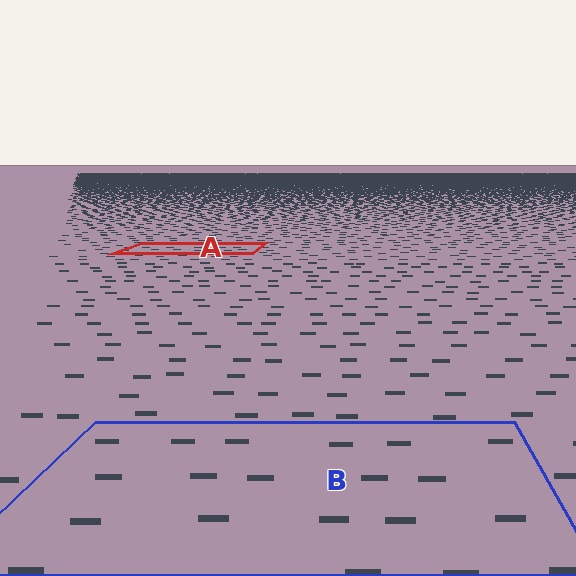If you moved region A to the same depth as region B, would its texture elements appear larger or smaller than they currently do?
They would appear larger. At a closer depth, the same texture elements are projected at a bigger on-screen size.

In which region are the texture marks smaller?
The texture marks are smaller in region A, because it is farther away.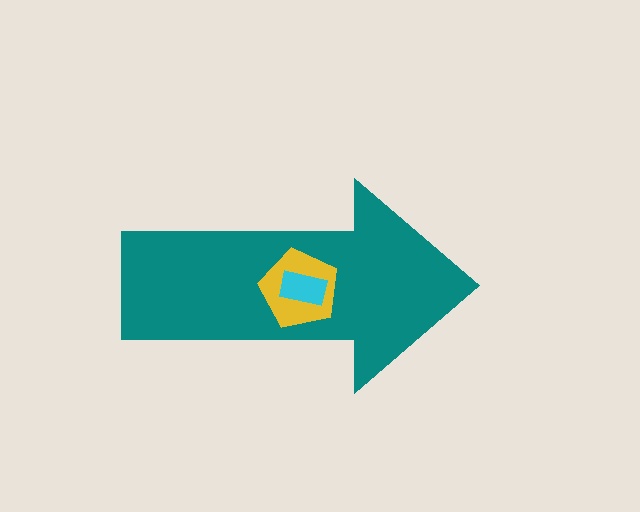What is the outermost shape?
The teal arrow.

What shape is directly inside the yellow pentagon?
The cyan rectangle.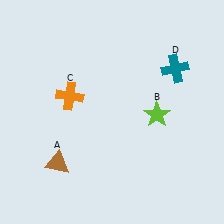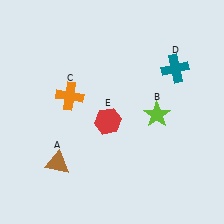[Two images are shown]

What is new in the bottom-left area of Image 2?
A red hexagon (E) was added in the bottom-left area of Image 2.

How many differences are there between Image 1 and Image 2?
There is 1 difference between the two images.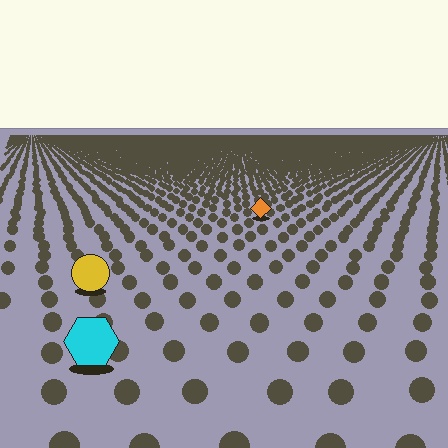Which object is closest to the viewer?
The cyan hexagon is closest. The texture marks near it are larger and more spread out.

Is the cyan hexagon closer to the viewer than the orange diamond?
Yes. The cyan hexagon is closer — you can tell from the texture gradient: the ground texture is coarser near it.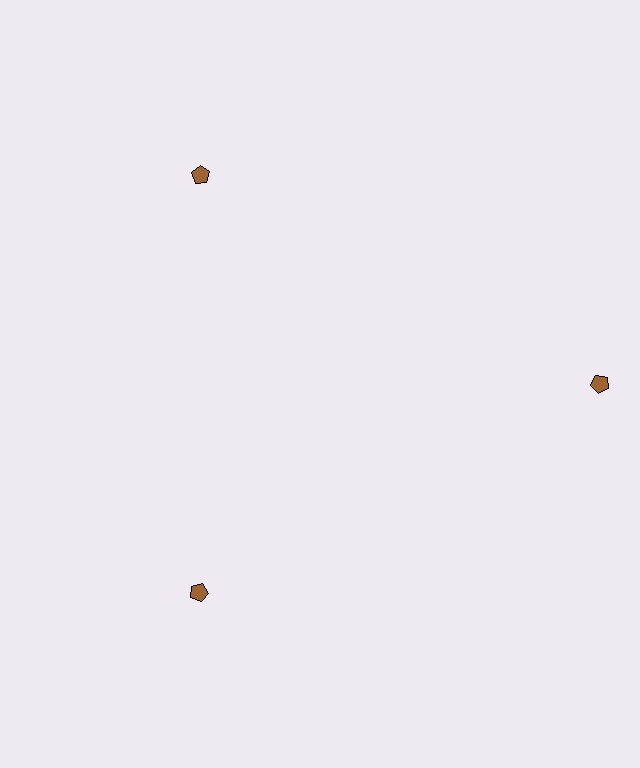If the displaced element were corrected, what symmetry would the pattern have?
It would have 3-fold rotational symmetry — the pattern would map onto itself every 120 degrees.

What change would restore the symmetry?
The symmetry would be restored by moving it inward, back onto the ring so that all 3 pentagons sit at equal angles and equal distance from the center.